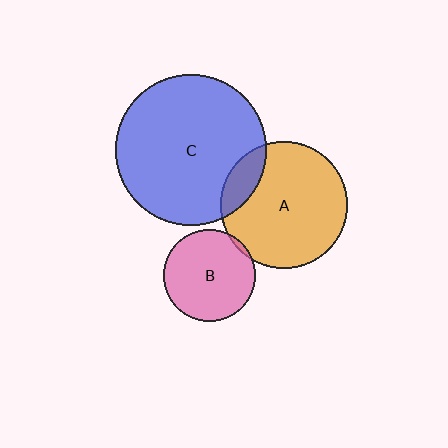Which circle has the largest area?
Circle C (blue).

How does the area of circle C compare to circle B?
Approximately 2.7 times.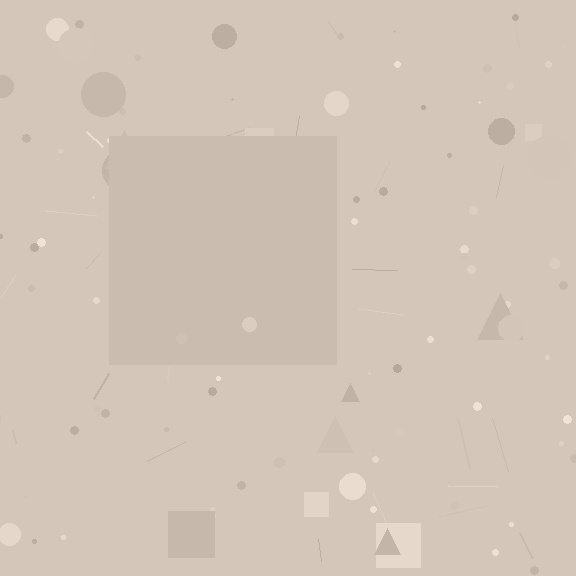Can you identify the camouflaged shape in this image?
The camouflaged shape is a square.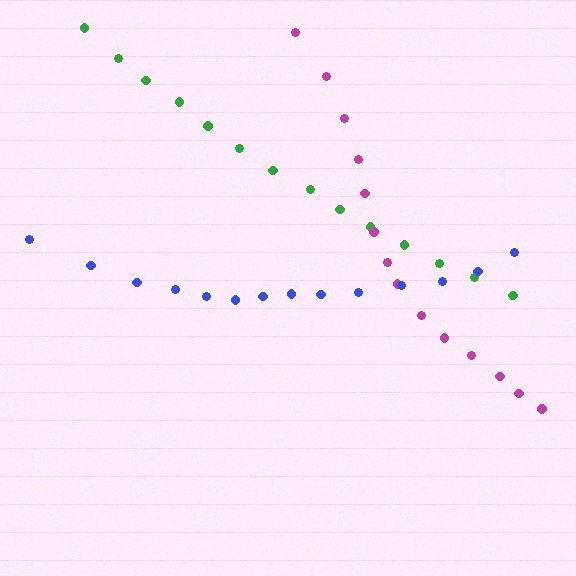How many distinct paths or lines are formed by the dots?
There are 3 distinct paths.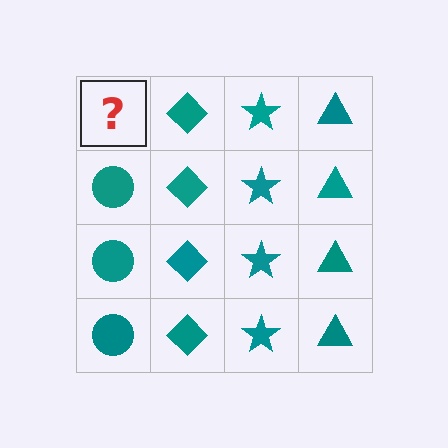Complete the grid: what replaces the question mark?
The question mark should be replaced with a teal circle.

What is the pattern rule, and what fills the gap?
The rule is that each column has a consistent shape. The gap should be filled with a teal circle.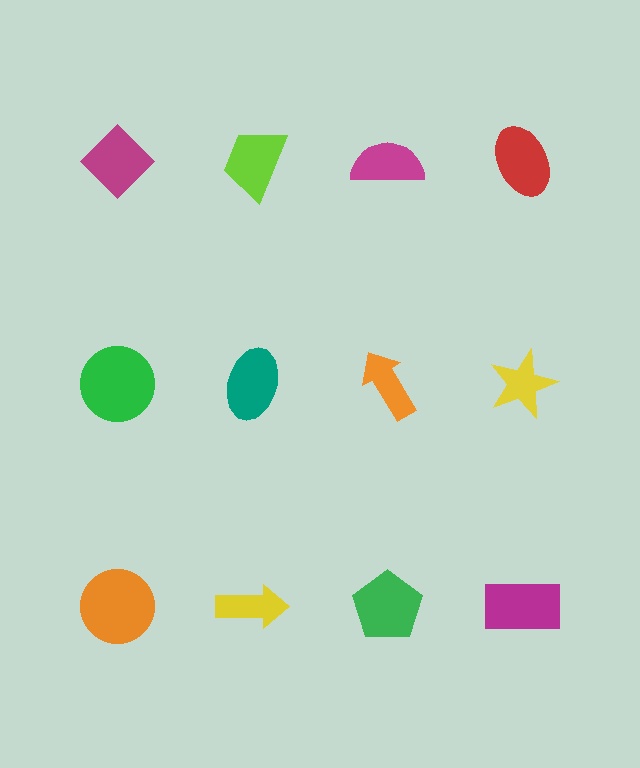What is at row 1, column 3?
A magenta semicircle.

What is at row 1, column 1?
A magenta diamond.